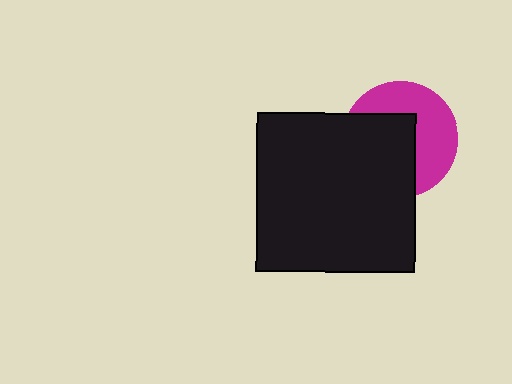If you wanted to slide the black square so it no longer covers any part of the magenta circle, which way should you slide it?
Slide it toward the lower-left — that is the most direct way to separate the two shapes.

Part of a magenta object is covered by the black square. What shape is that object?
It is a circle.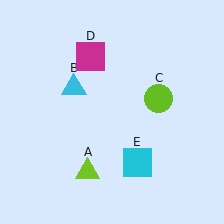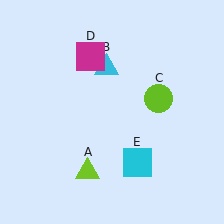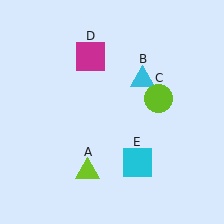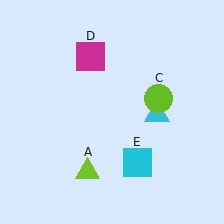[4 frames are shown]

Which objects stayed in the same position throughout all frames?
Lime triangle (object A) and lime circle (object C) and magenta square (object D) and cyan square (object E) remained stationary.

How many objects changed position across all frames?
1 object changed position: cyan triangle (object B).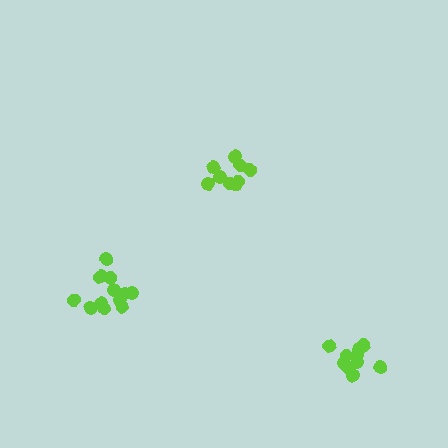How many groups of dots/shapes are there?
There are 3 groups.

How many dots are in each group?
Group 1: 14 dots, Group 2: 10 dots, Group 3: 10 dots (34 total).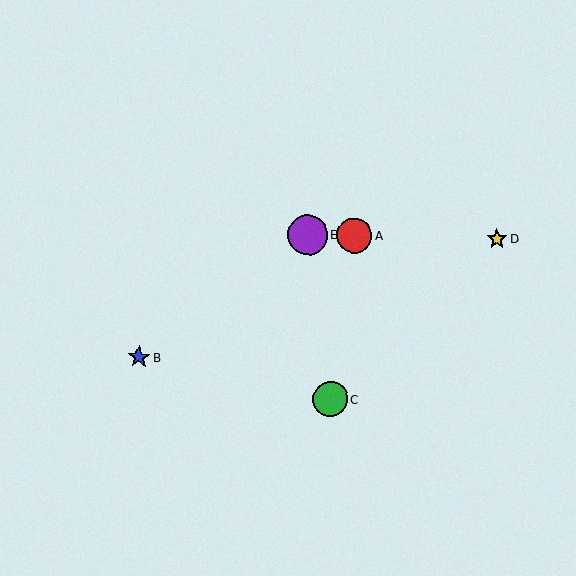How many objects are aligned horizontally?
3 objects (A, D, E) are aligned horizontally.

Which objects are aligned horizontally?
Objects A, D, E are aligned horizontally.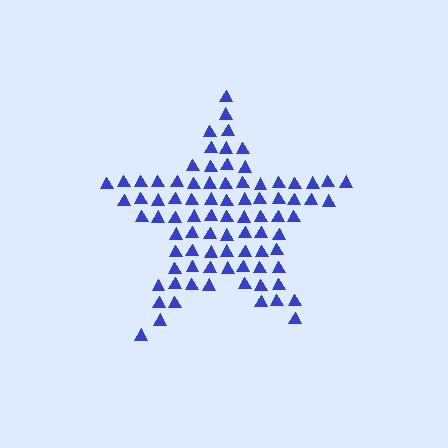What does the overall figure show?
The overall figure shows a star.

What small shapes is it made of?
It is made of small triangles.